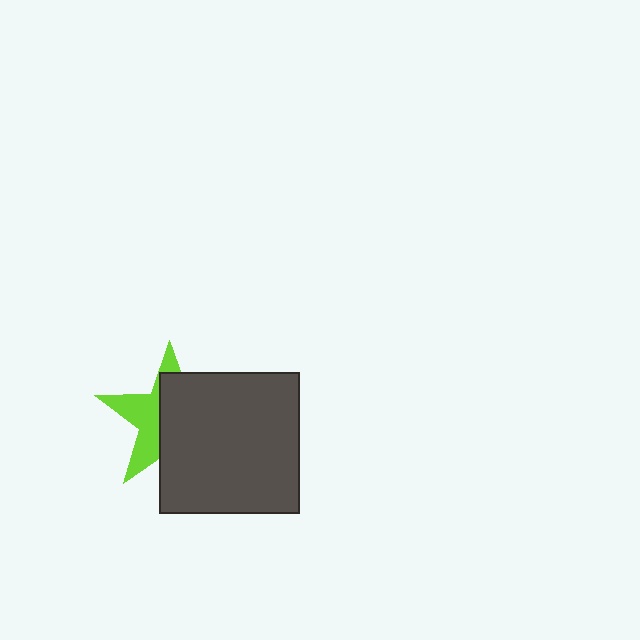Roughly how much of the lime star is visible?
A small part of it is visible (roughly 41%).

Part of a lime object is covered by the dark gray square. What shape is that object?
It is a star.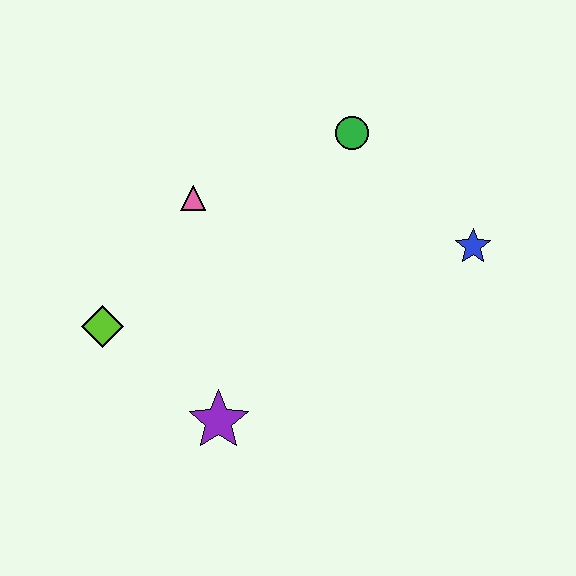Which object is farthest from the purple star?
The green circle is farthest from the purple star.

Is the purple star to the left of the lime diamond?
No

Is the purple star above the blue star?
No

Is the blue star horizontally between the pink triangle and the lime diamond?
No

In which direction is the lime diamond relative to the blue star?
The lime diamond is to the left of the blue star.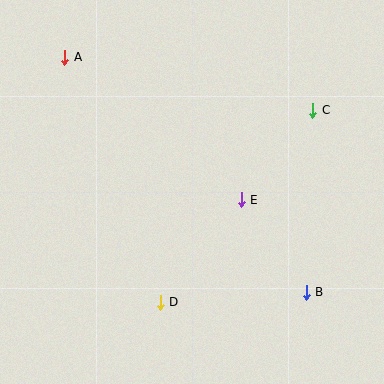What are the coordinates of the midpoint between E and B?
The midpoint between E and B is at (274, 246).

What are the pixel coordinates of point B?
Point B is at (306, 292).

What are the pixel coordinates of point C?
Point C is at (313, 110).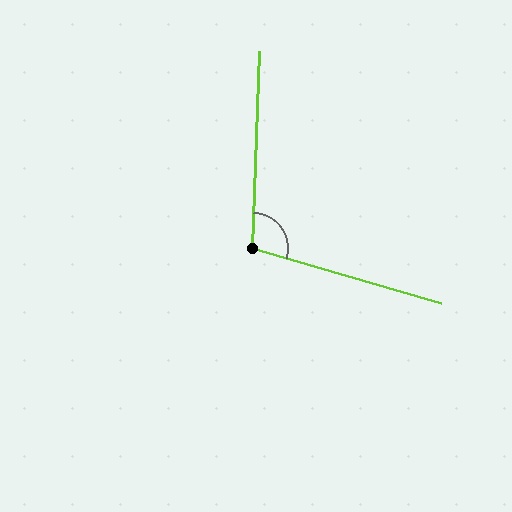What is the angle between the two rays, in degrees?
Approximately 104 degrees.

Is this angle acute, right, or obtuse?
It is obtuse.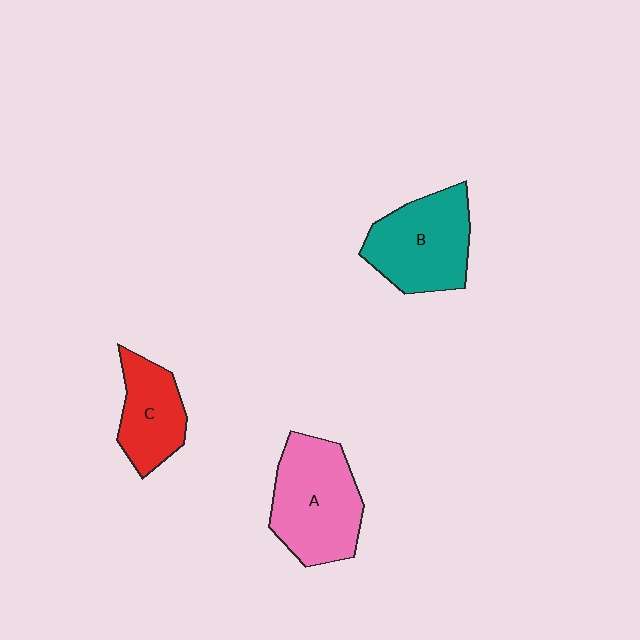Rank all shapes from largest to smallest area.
From largest to smallest: A (pink), B (teal), C (red).